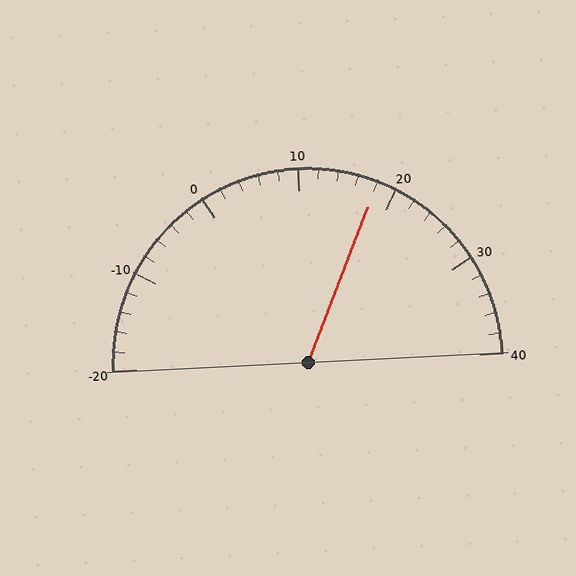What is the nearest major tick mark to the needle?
The nearest major tick mark is 20.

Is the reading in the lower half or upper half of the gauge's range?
The reading is in the upper half of the range (-20 to 40).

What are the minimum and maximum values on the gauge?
The gauge ranges from -20 to 40.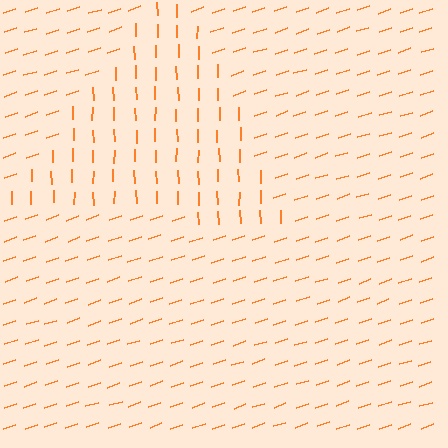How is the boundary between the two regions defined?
The boundary is defined purely by a change in line orientation (approximately 72 degrees difference). All lines are the same color and thickness.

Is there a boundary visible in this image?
Yes, there is a texture boundary formed by a change in line orientation.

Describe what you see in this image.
The image is filled with small orange line segments. A triangle region in the image has lines oriented differently from the surrounding lines, creating a visible texture boundary.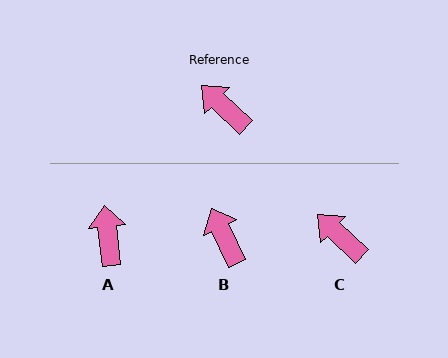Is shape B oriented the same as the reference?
No, it is off by about 22 degrees.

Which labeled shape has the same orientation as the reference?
C.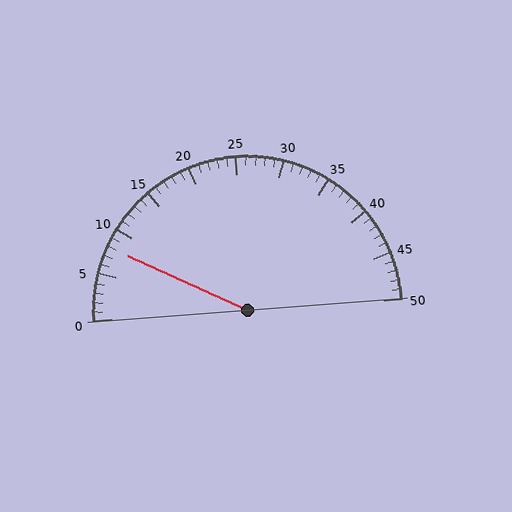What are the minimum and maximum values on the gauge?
The gauge ranges from 0 to 50.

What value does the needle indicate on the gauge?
The needle indicates approximately 8.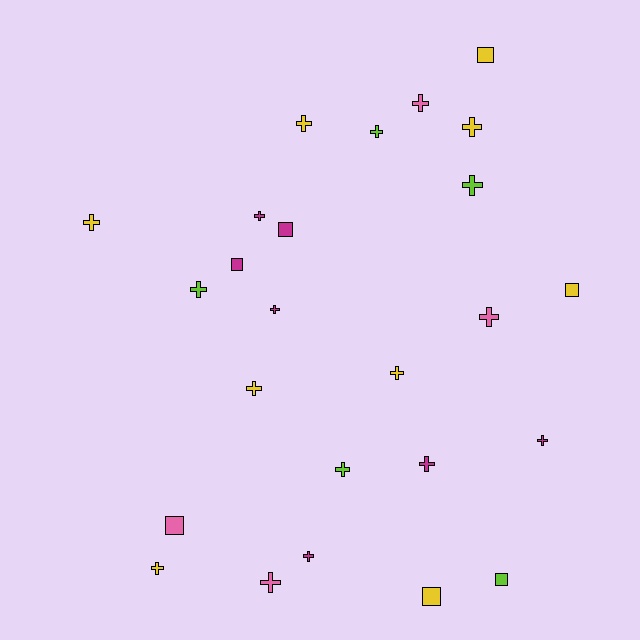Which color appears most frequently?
Yellow, with 9 objects.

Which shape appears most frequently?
Cross, with 18 objects.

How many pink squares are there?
There is 1 pink square.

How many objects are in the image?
There are 25 objects.